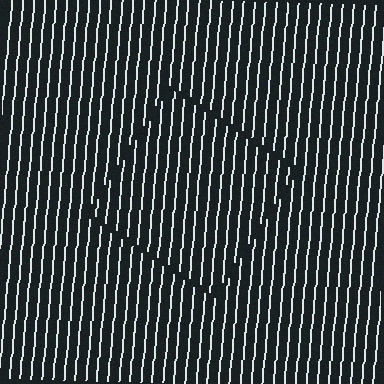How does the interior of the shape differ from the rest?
The interior of the shape contains the same grating, shifted by half a period — the contour is defined by the phase discontinuity where line-ends from the inner and outer gratings abut.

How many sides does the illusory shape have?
4 sides — the line-ends trace a square.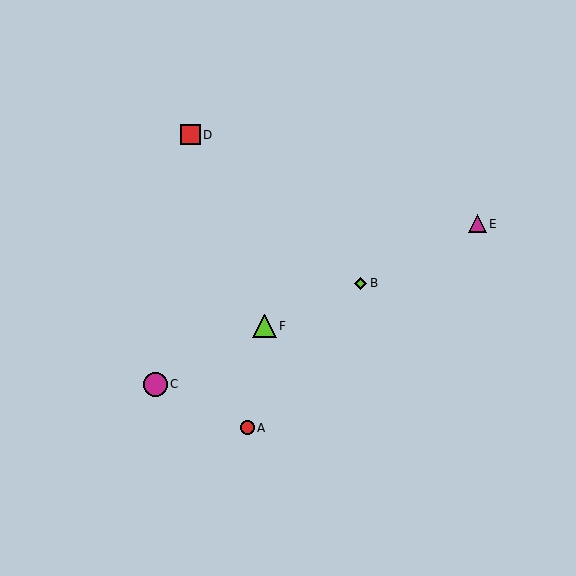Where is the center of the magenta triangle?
The center of the magenta triangle is at (477, 224).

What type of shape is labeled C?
Shape C is a magenta circle.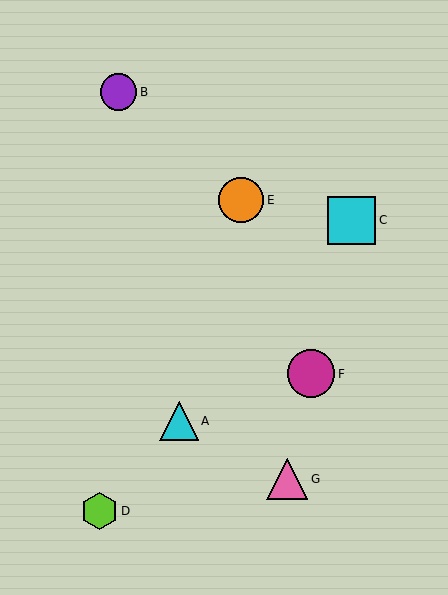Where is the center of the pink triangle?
The center of the pink triangle is at (287, 479).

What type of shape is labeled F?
Shape F is a magenta circle.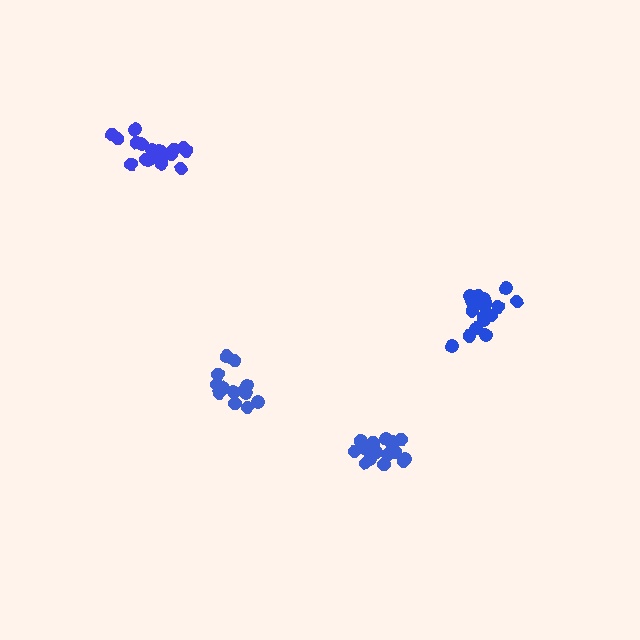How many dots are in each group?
Group 1: 14 dots, Group 2: 18 dots, Group 3: 19 dots, Group 4: 18 dots (69 total).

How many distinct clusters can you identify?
There are 4 distinct clusters.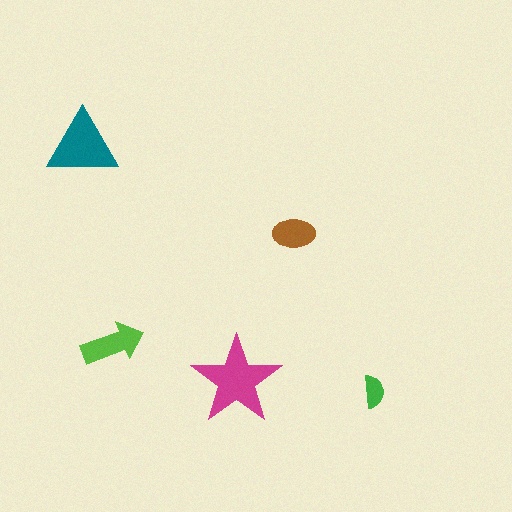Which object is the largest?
The magenta star.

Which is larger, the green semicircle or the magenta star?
The magenta star.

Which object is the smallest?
The green semicircle.